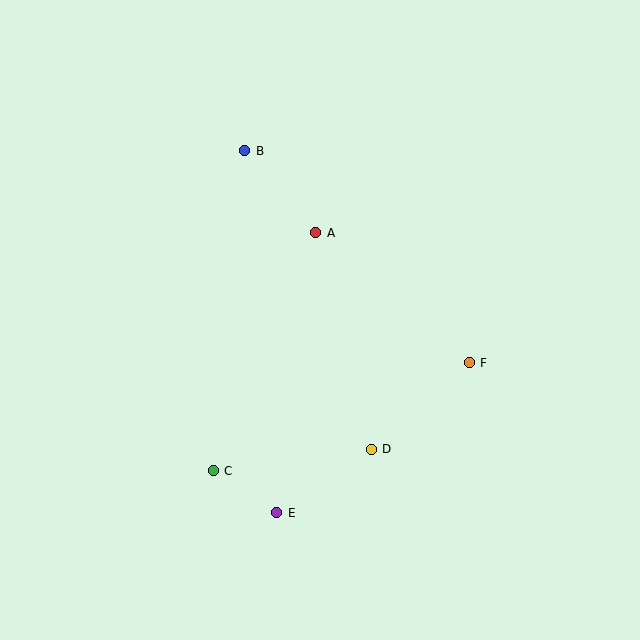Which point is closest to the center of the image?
Point A at (316, 233) is closest to the center.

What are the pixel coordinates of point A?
Point A is at (316, 233).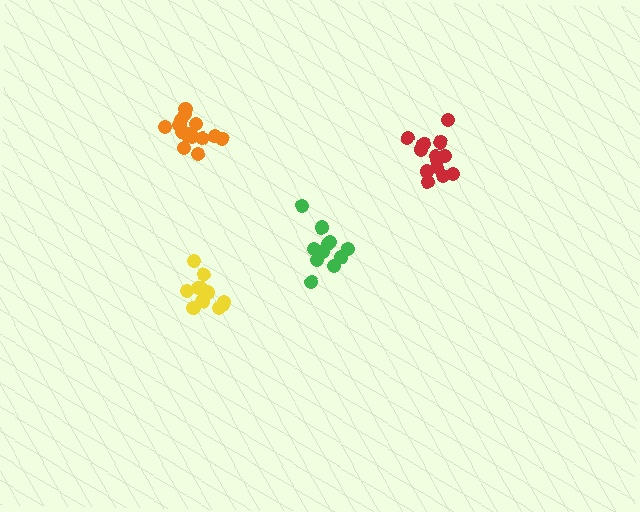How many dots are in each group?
Group 1: 13 dots, Group 2: 11 dots, Group 3: 14 dots, Group 4: 11 dots (49 total).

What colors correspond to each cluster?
The clusters are colored: red, green, orange, yellow.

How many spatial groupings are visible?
There are 4 spatial groupings.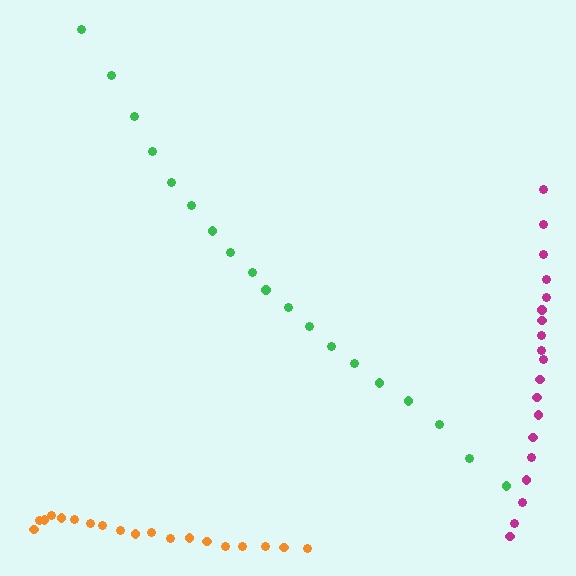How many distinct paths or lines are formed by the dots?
There are 3 distinct paths.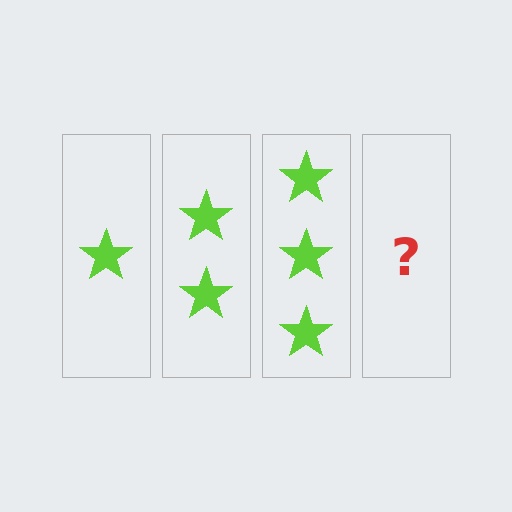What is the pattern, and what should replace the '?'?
The pattern is that each step adds one more star. The '?' should be 4 stars.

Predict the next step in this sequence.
The next step is 4 stars.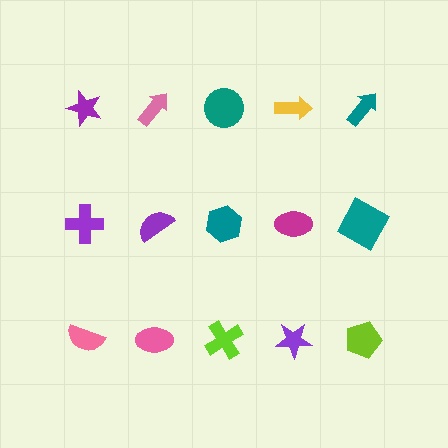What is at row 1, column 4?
A yellow arrow.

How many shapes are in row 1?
5 shapes.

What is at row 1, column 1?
A purple star.